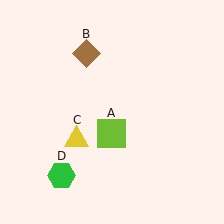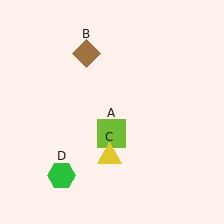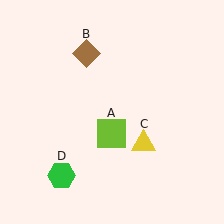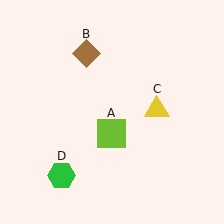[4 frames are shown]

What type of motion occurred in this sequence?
The yellow triangle (object C) rotated counterclockwise around the center of the scene.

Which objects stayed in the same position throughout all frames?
Lime square (object A) and brown diamond (object B) and green hexagon (object D) remained stationary.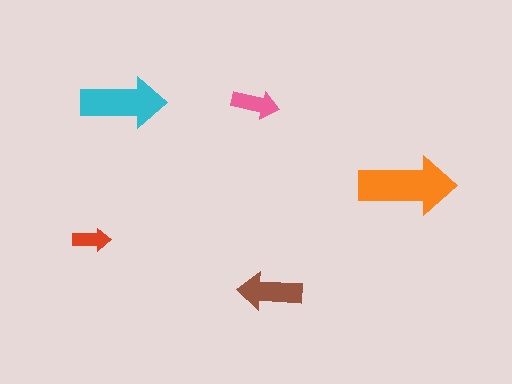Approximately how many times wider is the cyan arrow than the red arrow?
About 2 times wider.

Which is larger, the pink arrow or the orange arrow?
The orange one.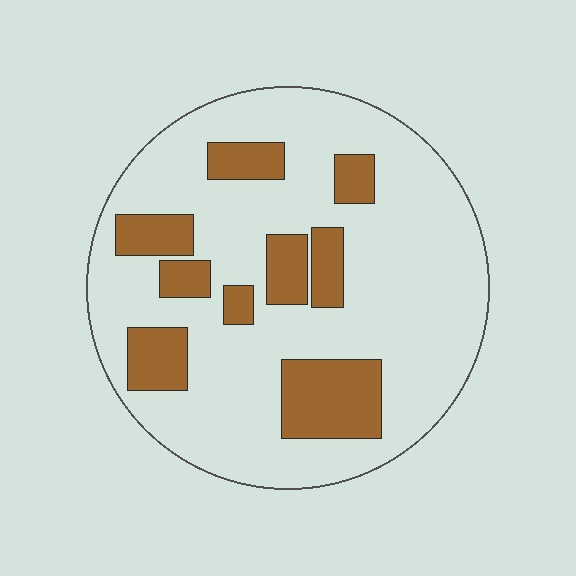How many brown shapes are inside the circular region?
9.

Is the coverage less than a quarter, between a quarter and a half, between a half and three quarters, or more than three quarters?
Less than a quarter.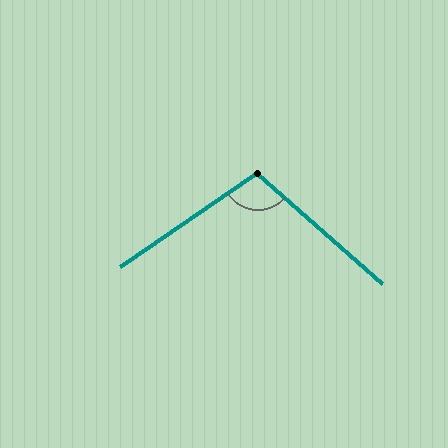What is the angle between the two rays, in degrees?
Approximately 104 degrees.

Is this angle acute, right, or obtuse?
It is obtuse.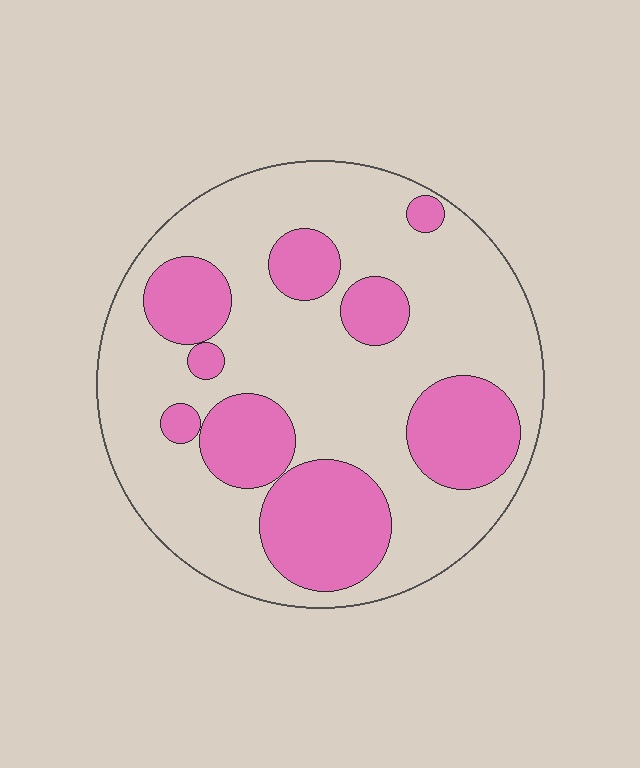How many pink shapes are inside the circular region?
9.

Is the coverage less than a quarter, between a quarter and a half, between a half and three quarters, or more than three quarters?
Between a quarter and a half.